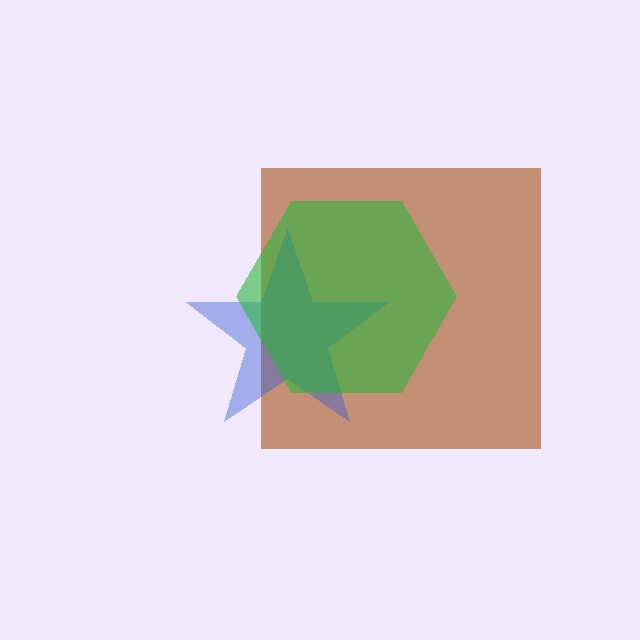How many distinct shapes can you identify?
There are 3 distinct shapes: a brown square, a blue star, a green hexagon.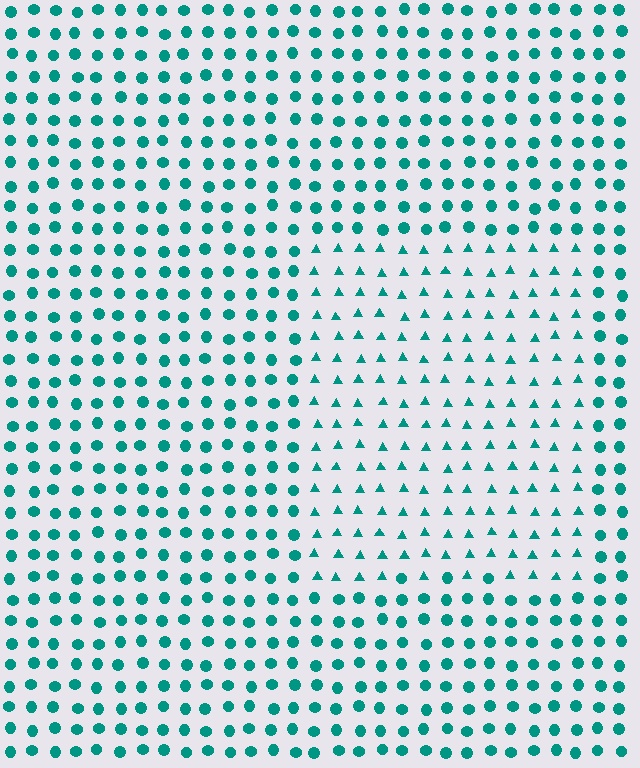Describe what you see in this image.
The image is filled with small teal elements arranged in a uniform grid. A rectangle-shaped region contains triangles, while the surrounding area contains circles. The boundary is defined purely by the change in element shape.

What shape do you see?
I see a rectangle.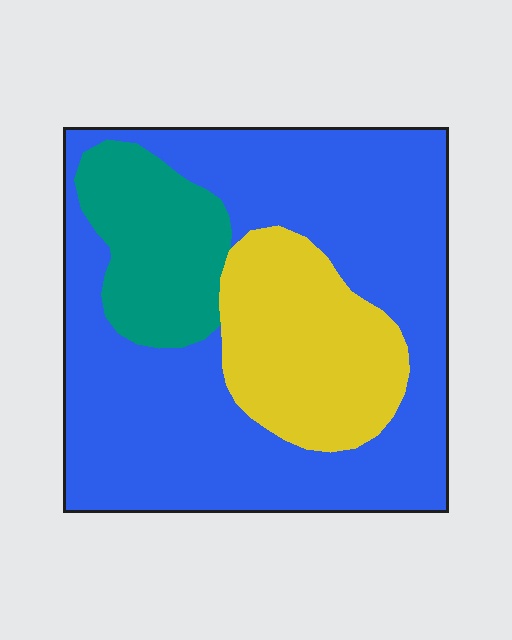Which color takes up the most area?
Blue, at roughly 65%.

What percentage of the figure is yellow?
Yellow covers roughly 20% of the figure.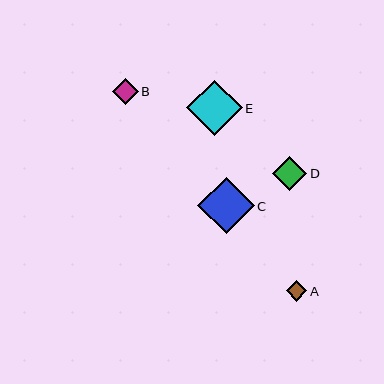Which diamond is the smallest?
Diamond A is the smallest with a size of approximately 21 pixels.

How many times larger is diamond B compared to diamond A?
Diamond B is approximately 1.3 times the size of diamond A.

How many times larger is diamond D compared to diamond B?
Diamond D is approximately 1.3 times the size of diamond B.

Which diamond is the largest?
Diamond C is the largest with a size of approximately 56 pixels.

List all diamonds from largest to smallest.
From largest to smallest: C, E, D, B, A.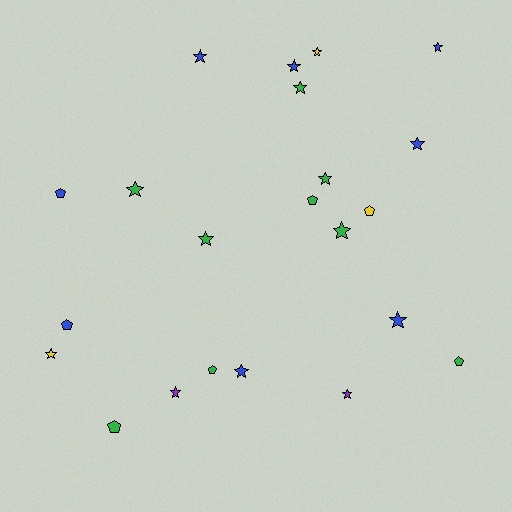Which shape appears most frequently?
Star, with 15 objects.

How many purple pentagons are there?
There are no purple pentagons.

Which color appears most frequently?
Green, with 9 objects.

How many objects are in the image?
There are 22 objects.